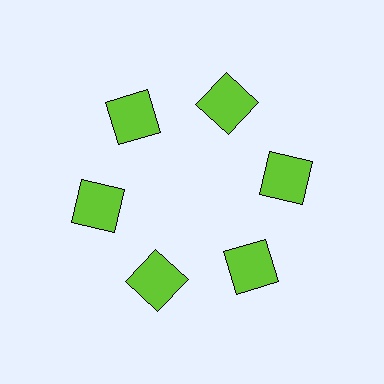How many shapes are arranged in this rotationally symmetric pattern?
There are 6 shapes, arranged in 6 groups of 1.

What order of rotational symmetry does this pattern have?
This pattern has 6-fold rotational symmetry.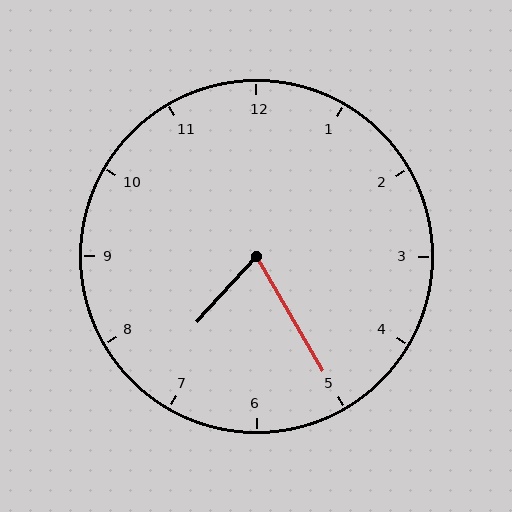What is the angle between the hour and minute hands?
Approximately 72 degrees.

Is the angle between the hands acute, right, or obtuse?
It is acute.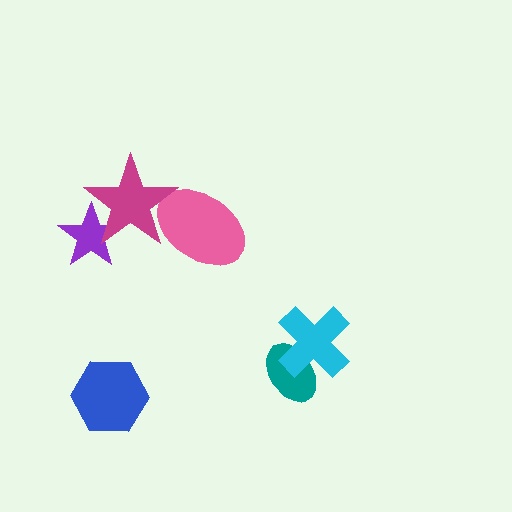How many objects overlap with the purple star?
1 object overlaps with the purple star.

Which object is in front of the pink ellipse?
The magenta star is in front of the pink ellipse.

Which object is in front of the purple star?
The magenta star is in front of the purple star.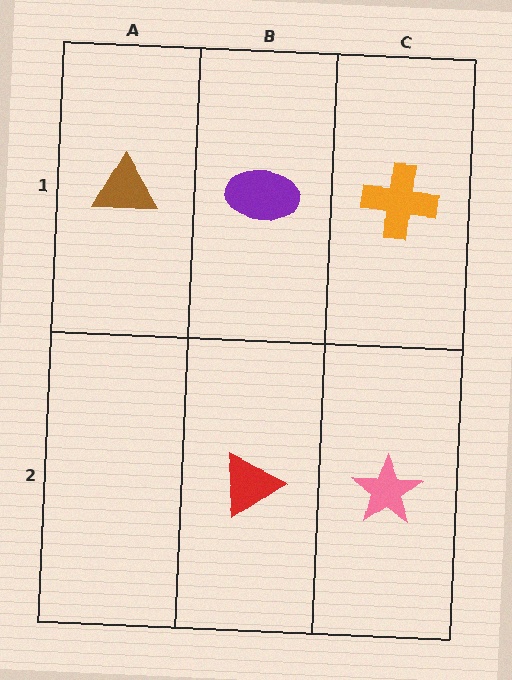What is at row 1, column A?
A brown triangle.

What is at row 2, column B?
A red triangle.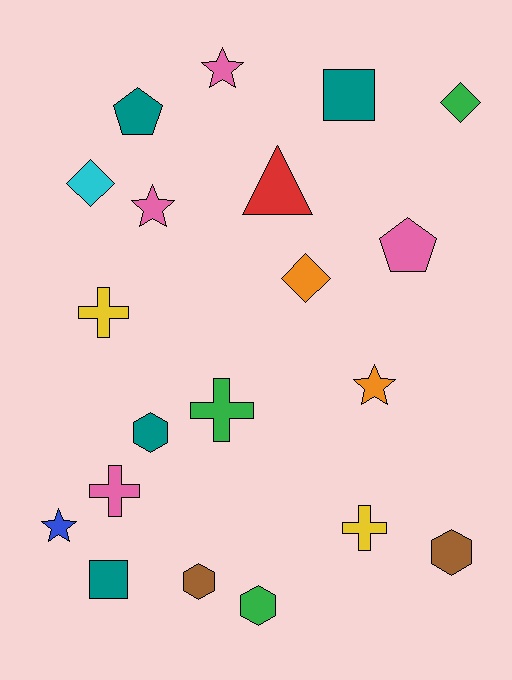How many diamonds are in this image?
There are 3 diamonds.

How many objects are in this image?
There are 20 objects.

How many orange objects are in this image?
There are 2 orange objects.